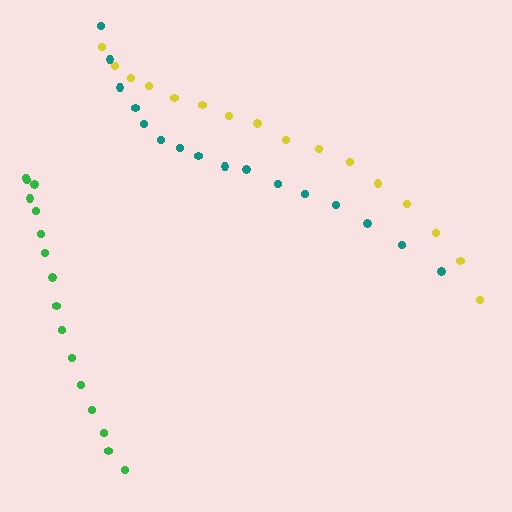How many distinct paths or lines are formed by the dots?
There are 3 distinct paths.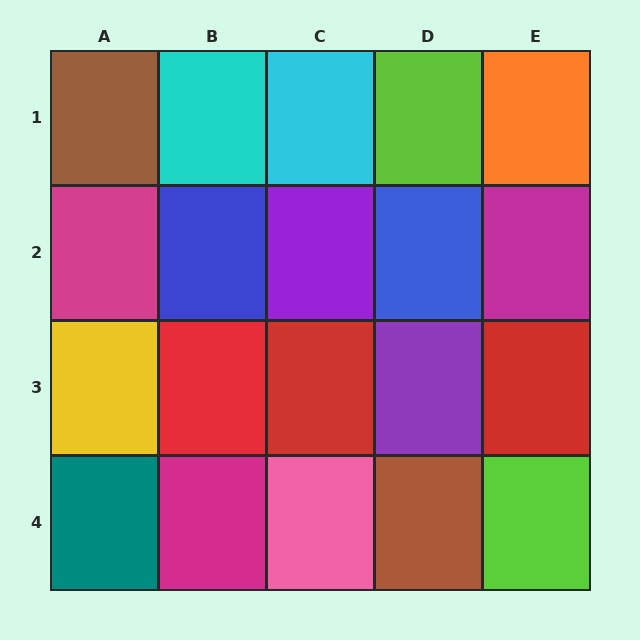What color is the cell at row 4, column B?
Magenta.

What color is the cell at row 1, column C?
Cyan.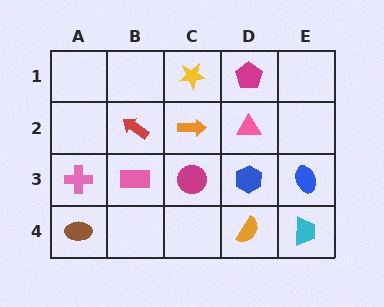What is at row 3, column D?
A blue hexagon.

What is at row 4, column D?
An orange semicircle.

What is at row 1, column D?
A magenta pentagon.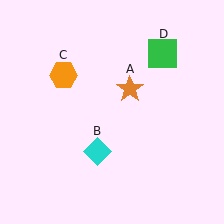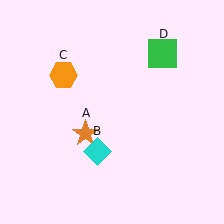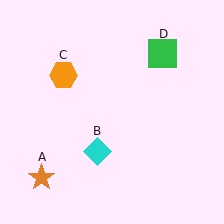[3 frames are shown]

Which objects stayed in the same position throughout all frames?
Cyan diamond (object B) and orange hexagon (object C) and green square (object D) remained stationary.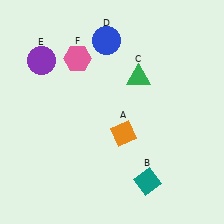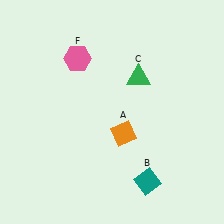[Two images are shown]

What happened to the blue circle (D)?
The blue circle (D) was removed in Image 2. It was in the top-left area of Image 1.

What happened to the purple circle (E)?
The purple circle (E) was removed in Image 2. It was in the top-left area of Image 1.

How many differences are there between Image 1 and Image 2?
There are 2 differences between the two images.